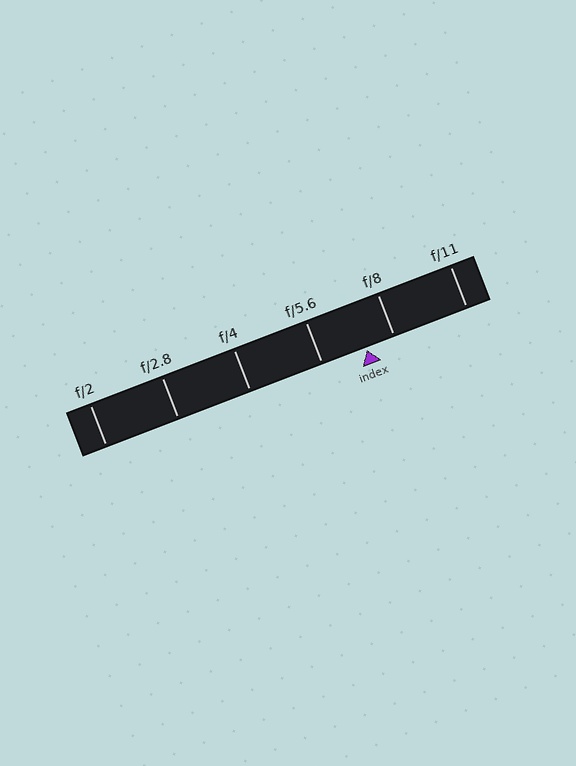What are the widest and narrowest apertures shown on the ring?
The widest aperture shown is f/2 and the narrowest is f/11.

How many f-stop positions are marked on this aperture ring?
There are 6 f-stop positions marked.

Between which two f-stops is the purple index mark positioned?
The index mark is between f/5.6 and f/8.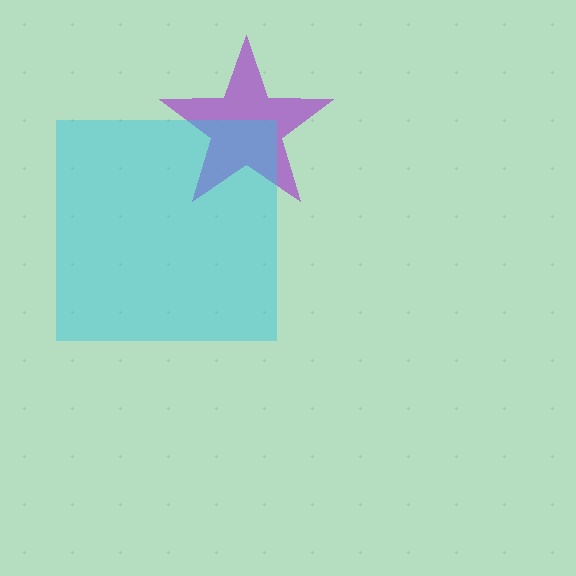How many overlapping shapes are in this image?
There are 2 overlapping shapes in the image.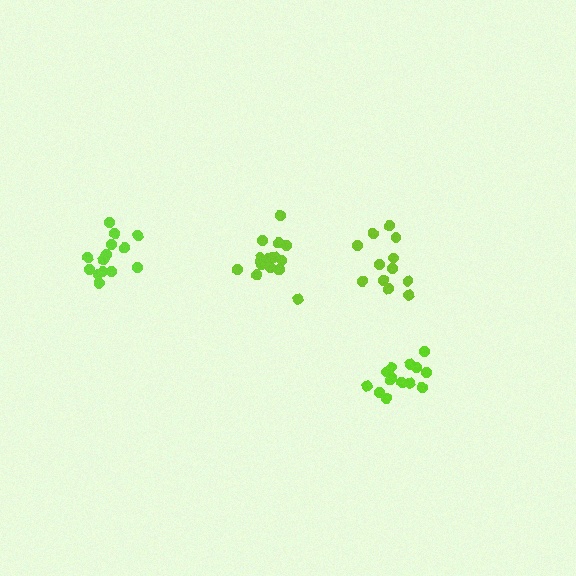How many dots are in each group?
Group 1: 14 dots, Group 2: 12 dots, Group 3: 16 dots, Group 4: 14 dots (56 total).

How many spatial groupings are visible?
There are 4 spatial groupings.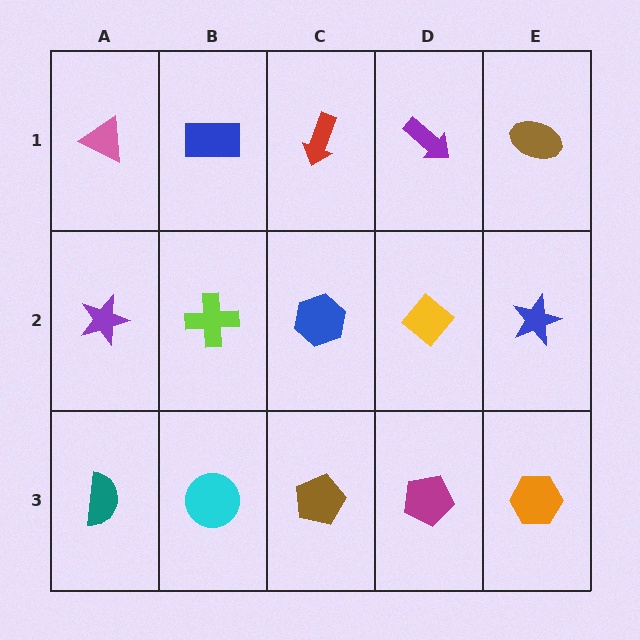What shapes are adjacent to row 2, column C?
A red arrow (row 1, column C), a brown pentagon (row 3, column C), a lime cross (row 2, column B), a yellow diamond (row 2, column D).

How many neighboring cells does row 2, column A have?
3.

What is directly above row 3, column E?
A blue star.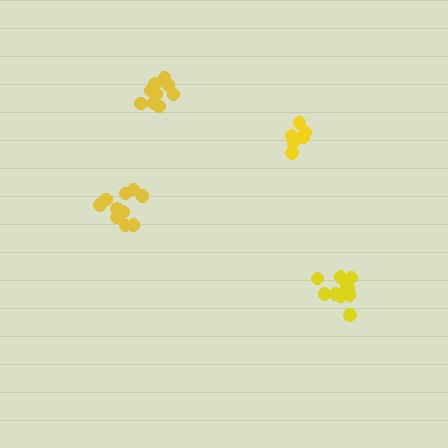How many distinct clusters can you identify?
There are 4 distinct clusters.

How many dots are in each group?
Group 1: 11 dots, Group 2: 11 dots, Group 3: 6 dots, Group 4: 10 dots (38 total).